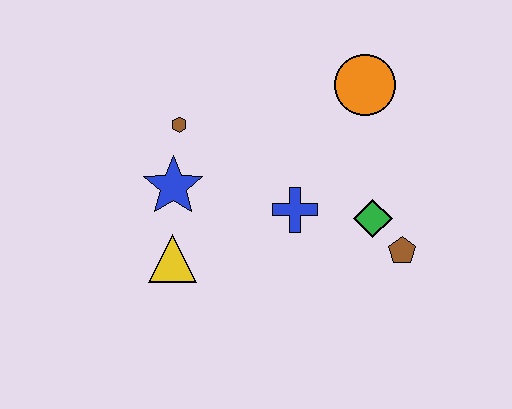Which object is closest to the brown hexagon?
The blue star is closest to the brown hexagon.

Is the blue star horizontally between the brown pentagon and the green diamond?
No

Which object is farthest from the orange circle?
The yellow triangle is farthest from the orange circle.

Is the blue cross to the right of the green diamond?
No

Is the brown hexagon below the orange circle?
Yes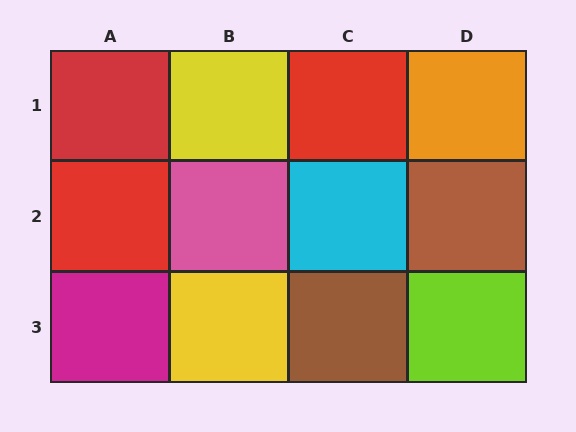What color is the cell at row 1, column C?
Red.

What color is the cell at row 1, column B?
Yellow.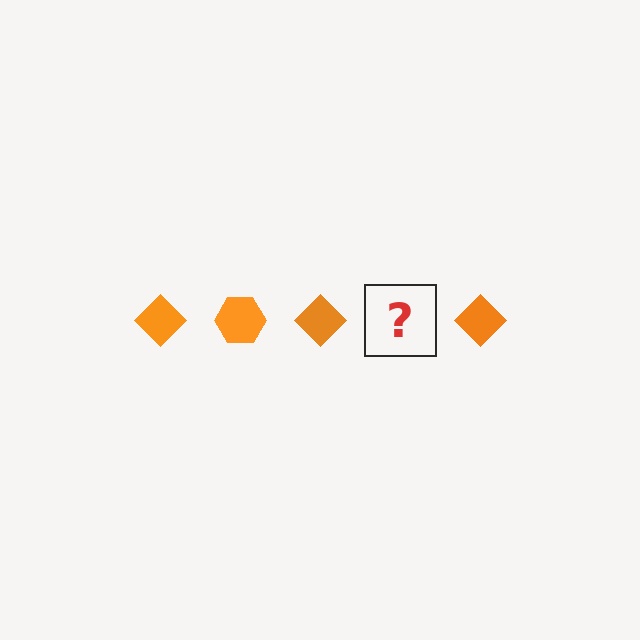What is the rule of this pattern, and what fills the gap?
The rule is that the pattern cycles through diamond, hexagon shapes in orange. The gap should be filled with an orange hexagon.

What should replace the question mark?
The question mark should be replaced with an orange hexagon.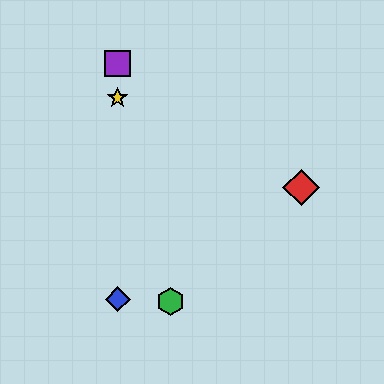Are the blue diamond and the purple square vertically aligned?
Yes, both are at x≈118.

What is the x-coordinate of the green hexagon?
The green hexagon is at x≈171.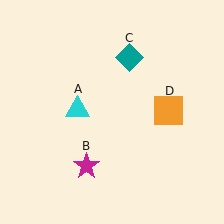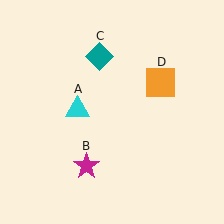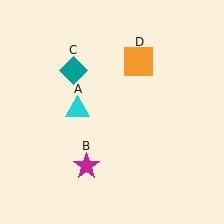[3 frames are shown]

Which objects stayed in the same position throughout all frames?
Cyan triangle (object A) and magenta star (object B) remained stationary.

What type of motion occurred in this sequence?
The teal diamond (object C), orange square (object D) rotated counterclockwise around the center of the scene.